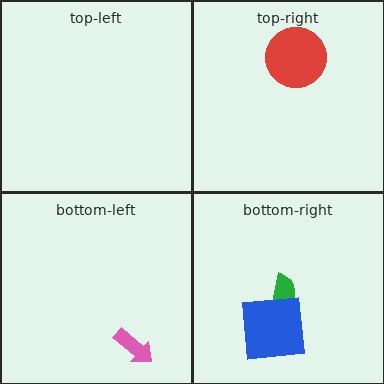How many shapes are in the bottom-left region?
1.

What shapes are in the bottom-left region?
The pink arrow.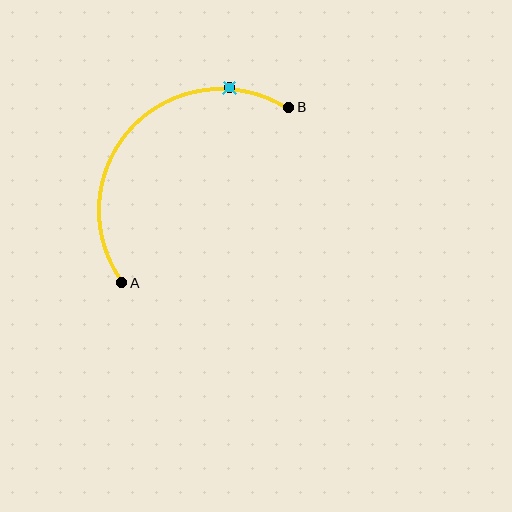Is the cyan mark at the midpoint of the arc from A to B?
No. The cyan mark lies on the arc but is closer to endpoint B. The arc midpoint would be at the point on the curve equidistant along the arc from both A and B.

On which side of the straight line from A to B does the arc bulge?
The arc bulges above and to the left of the straight line connecting A and B.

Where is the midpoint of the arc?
The arc midpoint is the point on the curve farthest from the straight line joining A and B. It sits above and to the left of that line.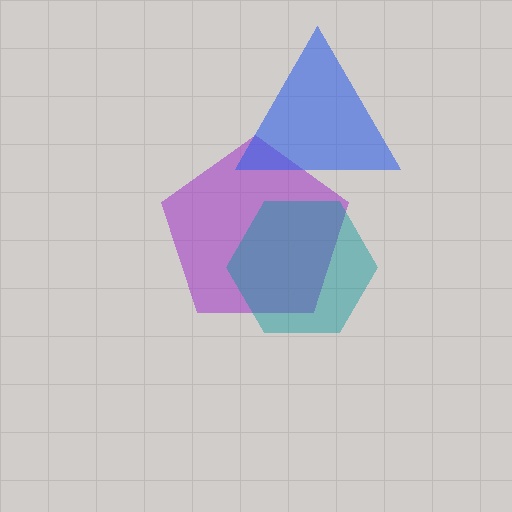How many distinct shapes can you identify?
There are 3 distinct shapes: a purple pentagon, a teal hexagon, a blue triangle.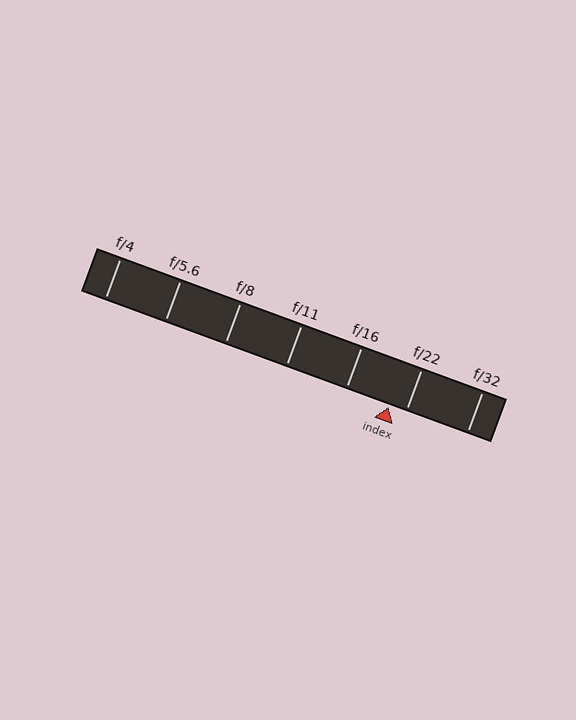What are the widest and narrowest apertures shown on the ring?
The widest aperture shown is f/4 and the narrowest is f/32.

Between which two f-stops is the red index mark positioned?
The index mark is between f/16 and f/22.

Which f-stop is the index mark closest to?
The index mark is closest to f/22.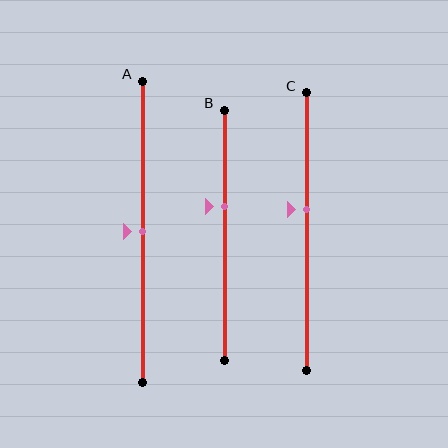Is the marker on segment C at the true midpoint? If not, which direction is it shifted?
No, the marker on segment C is shifted upward by about 8% of the segment length.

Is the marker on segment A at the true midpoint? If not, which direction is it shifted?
Yes, the marker on segment A is at the true midpoint.